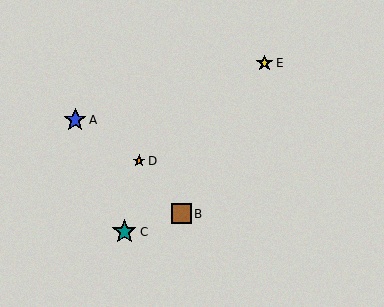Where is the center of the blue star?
The center of the blue star is at (75, 120).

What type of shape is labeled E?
Shape E is a yellow star.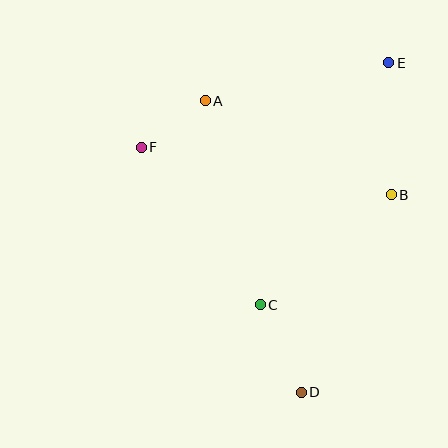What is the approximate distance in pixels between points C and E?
The distance between C and E is approximately 274 pixels.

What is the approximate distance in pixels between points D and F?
The distance between D and F is approximately 293 pixels.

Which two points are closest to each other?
Points A and F are closest to each other.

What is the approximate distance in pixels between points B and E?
The distance between B and E is approximately 132 pixels.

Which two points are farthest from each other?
Points D and E are farthest from each other.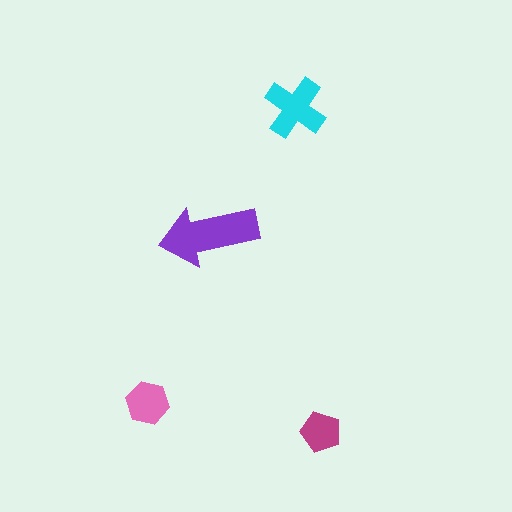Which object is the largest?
The purple arrow.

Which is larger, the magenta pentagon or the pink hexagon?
The pink hexagon.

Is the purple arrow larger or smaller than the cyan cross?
Larger.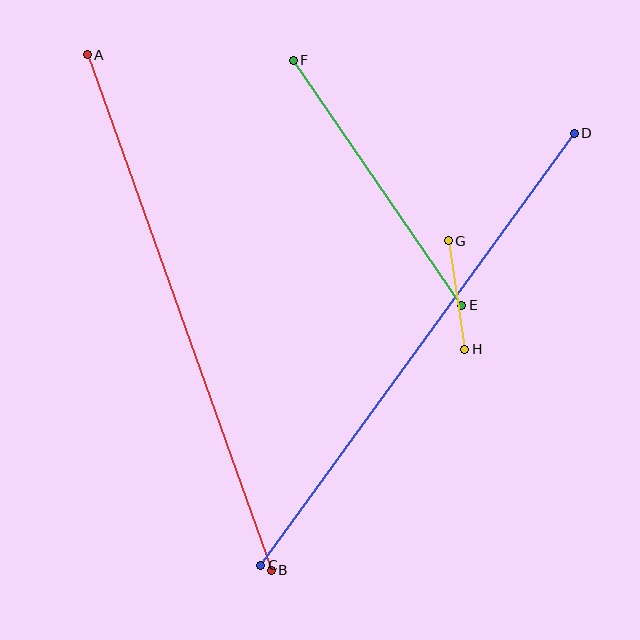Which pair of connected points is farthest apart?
Points A and B are farthest apart.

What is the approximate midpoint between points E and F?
The midpoint is at approximately (378, 183) pixels.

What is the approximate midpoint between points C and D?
The midpoint is at approximately (418, 349) pixels.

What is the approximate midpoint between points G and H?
The midpoint is at approximately (457, 295) pixels.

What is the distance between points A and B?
The distance is approximately 547 pixels.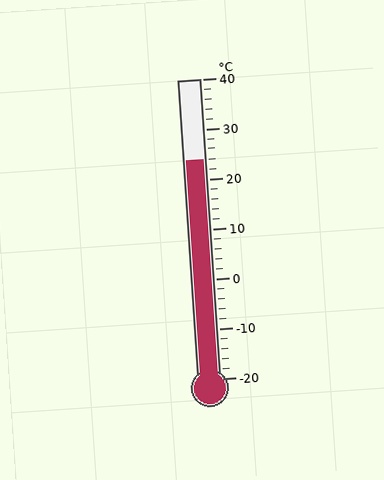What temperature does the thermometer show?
The thermometer shows approximately 24°C.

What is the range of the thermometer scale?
The thermometer scale ranges from -20°C to 40°C.